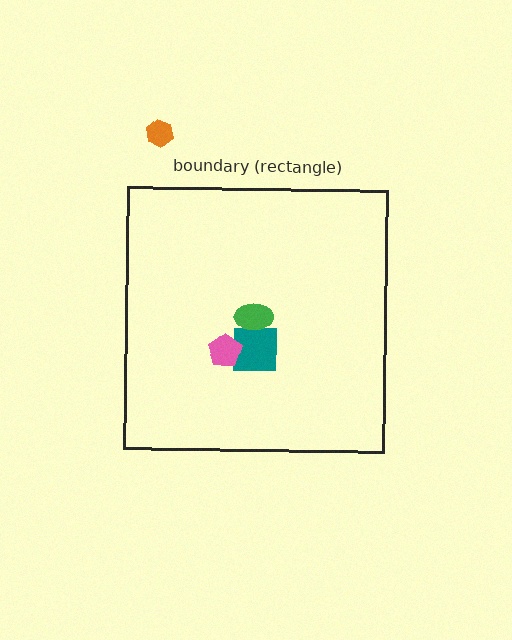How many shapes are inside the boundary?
3 inside, 1 outside.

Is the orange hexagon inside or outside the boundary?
Outside.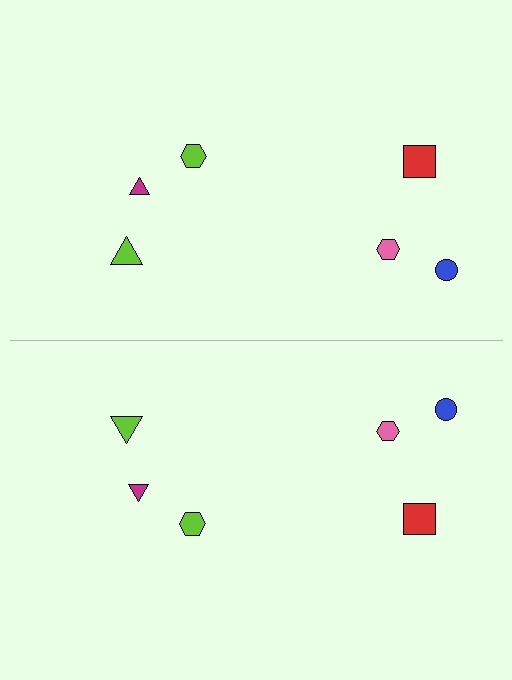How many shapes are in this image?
There are 12 shapes in this image.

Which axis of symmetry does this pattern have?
The pattern has a horizontal axis of symmetry running through the center of the image.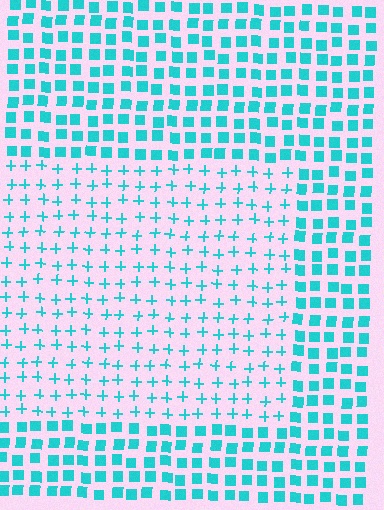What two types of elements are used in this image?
The image uses plus signs inside the rectangle region and squares outside it.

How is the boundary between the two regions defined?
The boundary is defined by a change in element shape: plus signs inside vs. squares outside. All elements share the same color and spacing.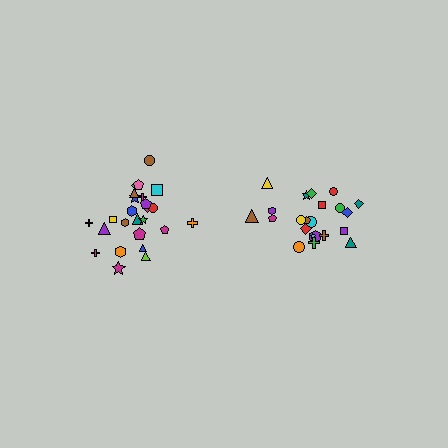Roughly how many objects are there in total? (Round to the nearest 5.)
Roughly 45 objects in total.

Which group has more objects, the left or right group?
The left group.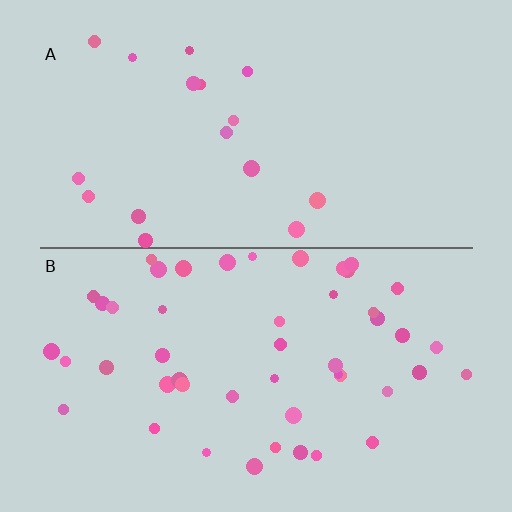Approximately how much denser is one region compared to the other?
Approximately 2.8× — region B over region A.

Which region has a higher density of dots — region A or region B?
B (the bottom).